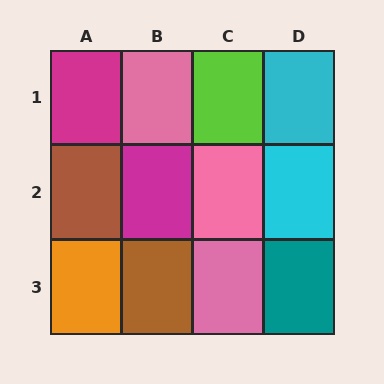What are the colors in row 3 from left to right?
Orange, brown, pink, teal.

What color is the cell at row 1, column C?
Lime.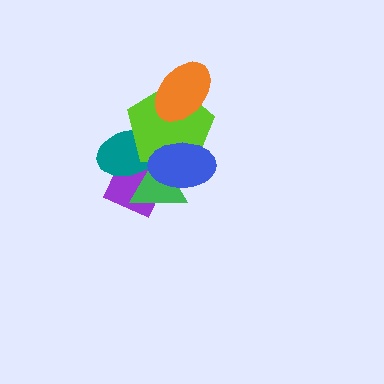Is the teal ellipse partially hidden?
Yes, it is partially covered by another shape.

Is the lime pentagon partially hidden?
Yes, it is partially covered by another shape.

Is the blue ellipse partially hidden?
No, no other shape covers it.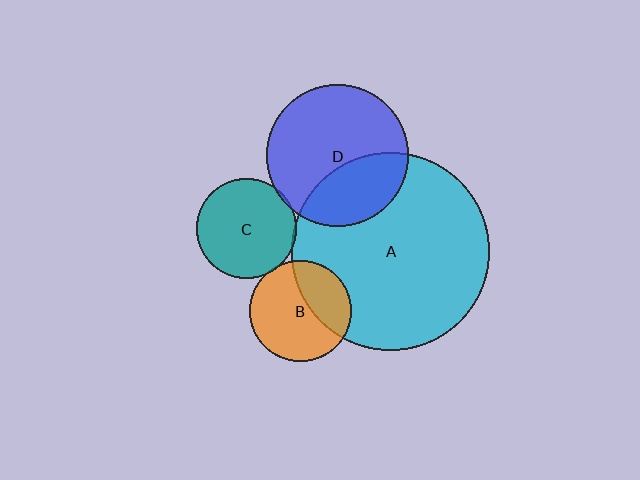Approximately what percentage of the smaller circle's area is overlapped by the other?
Approximately 35%.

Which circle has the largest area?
Circle A (cyan).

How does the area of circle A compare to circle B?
Approximately 3.8 times.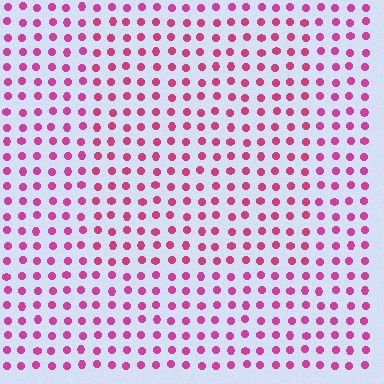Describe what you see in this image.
The image is filled with small magenta elements in a uniform arrangement. A rectangle-shaped region is visible where the elements are tinted to a slightly different hue, forming a subtle color boundary.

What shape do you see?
I see a rectangle.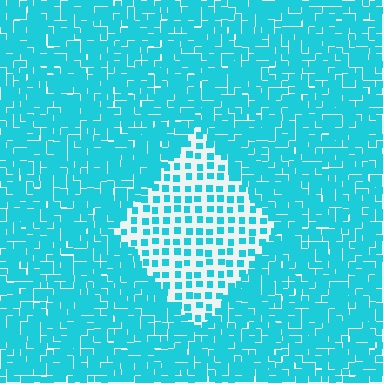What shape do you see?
I see a diamond.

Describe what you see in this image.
The image contains small cyan elements arranged at two different densities. A diamond-shaped region is visible where the elements are less densely packed than the surrounding area.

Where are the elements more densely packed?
The elements are more densely packed outside the diamond boundary.